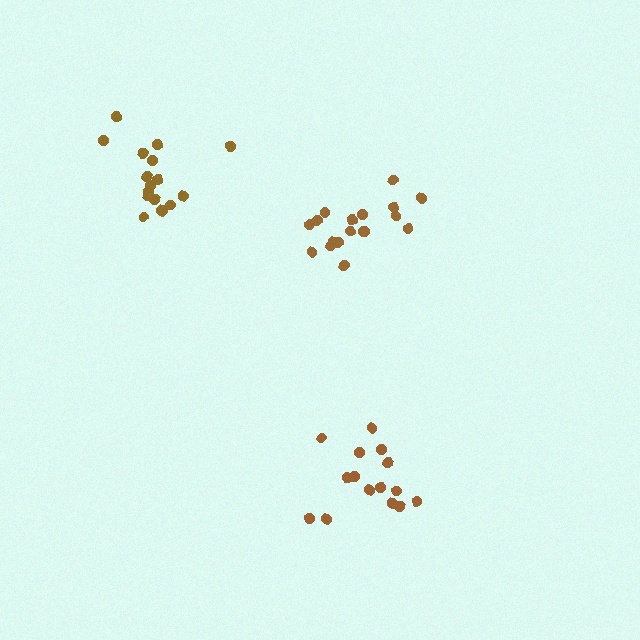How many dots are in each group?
Group 1: 17 dots, Group 2: 15 dots, Group 3: 19 dots (51 total).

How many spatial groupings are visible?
There are 3 spatial groupings.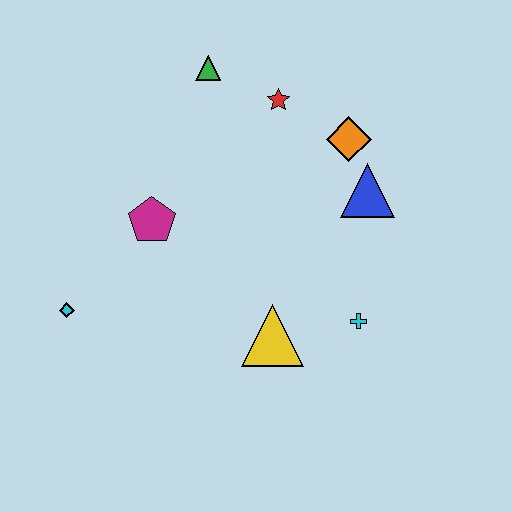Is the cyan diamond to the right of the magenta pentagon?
No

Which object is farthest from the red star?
The cyan diamond is farthest from the red star.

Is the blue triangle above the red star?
No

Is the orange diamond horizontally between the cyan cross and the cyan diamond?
Yes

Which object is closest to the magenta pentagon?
The cyan diamond is closest to the magenta pentagon.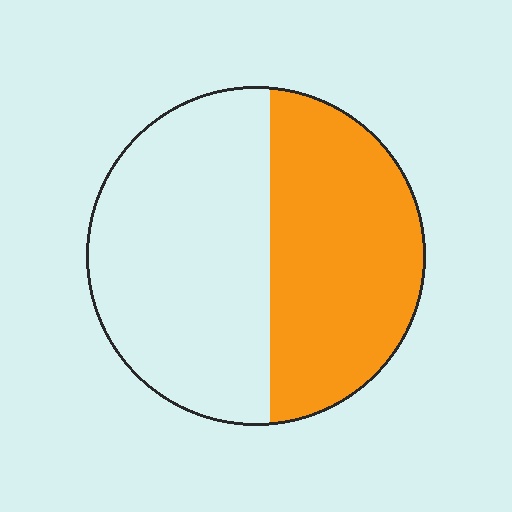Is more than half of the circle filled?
No.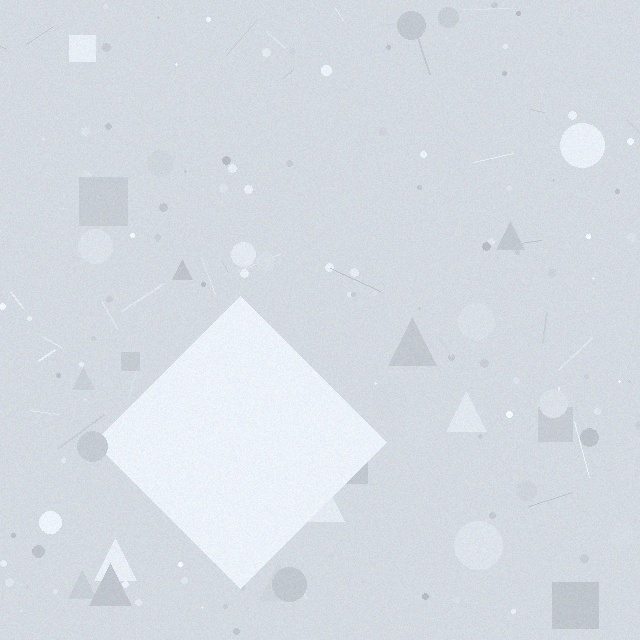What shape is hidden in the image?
A diamond is hidden in the image.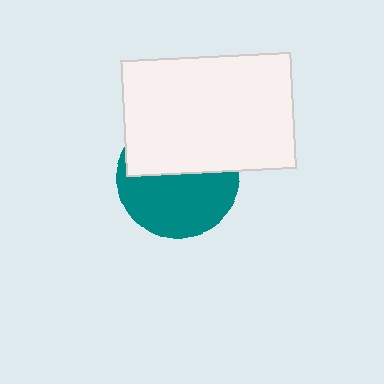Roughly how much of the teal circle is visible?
About half of it is visible (roughly 55%).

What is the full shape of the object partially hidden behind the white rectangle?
The partially hidden object is a teal circle.